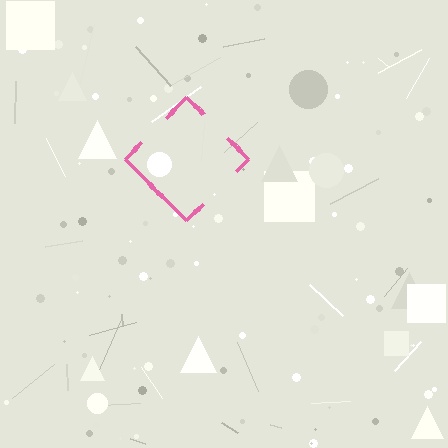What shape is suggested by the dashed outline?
The dashed outline suggests a diamond.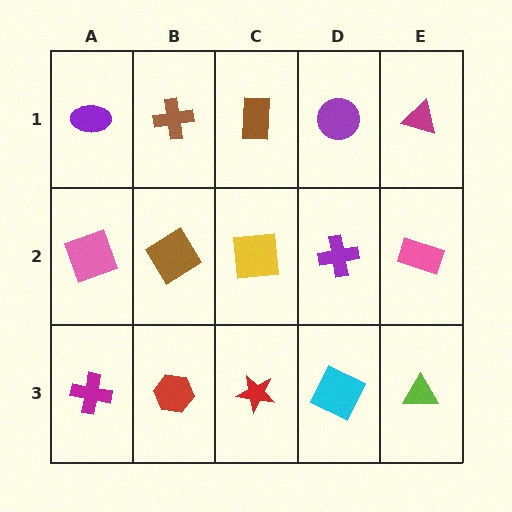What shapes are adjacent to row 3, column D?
A purple cross (row 2, column D), a red star (row 3, column C), a lime triangle (row 3, column E).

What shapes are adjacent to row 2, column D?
A purple circle (row 1, column D), a cyan square (row 3, column D), a yellow square (row 2, column C), a pink rectangle (row 2, column E).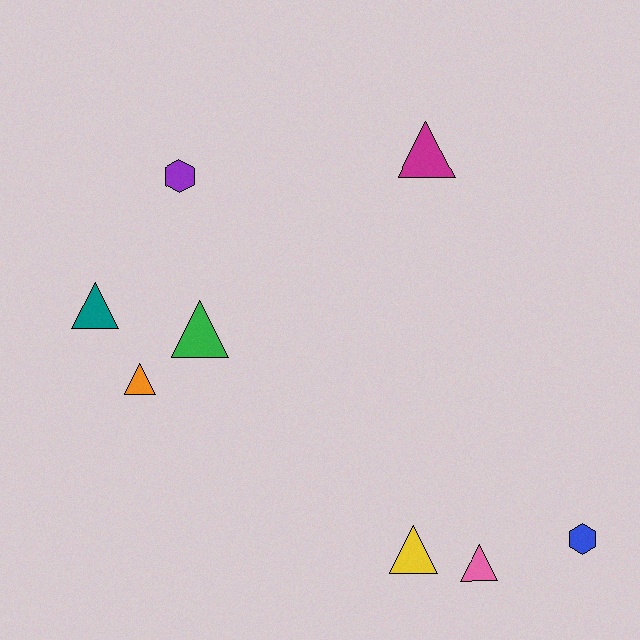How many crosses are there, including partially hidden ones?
There are no crosses.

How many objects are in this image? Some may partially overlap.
There are 8 objects.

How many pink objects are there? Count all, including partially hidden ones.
There is 1 pink object.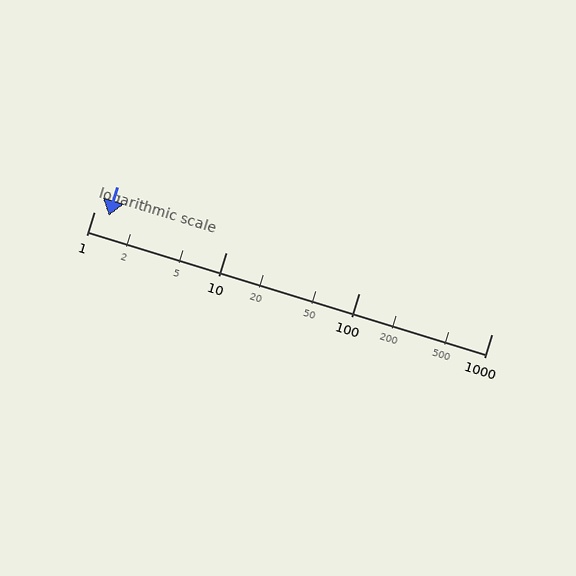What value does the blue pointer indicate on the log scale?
The pointer indicates approximately 1.3.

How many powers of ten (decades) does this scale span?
The scale spans 3 decades, from 1 to 1000.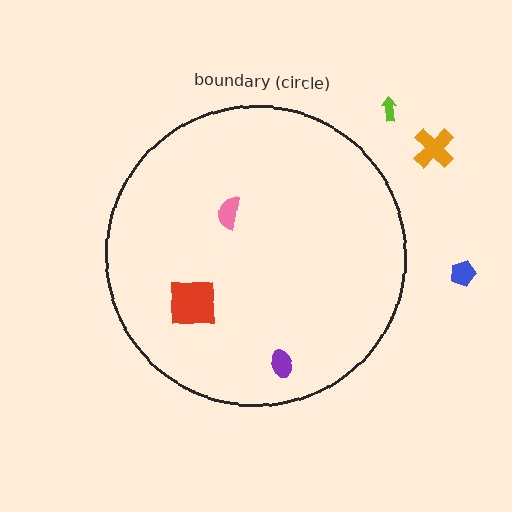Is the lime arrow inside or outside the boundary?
Outside.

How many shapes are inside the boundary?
3 inside, 3 outside.